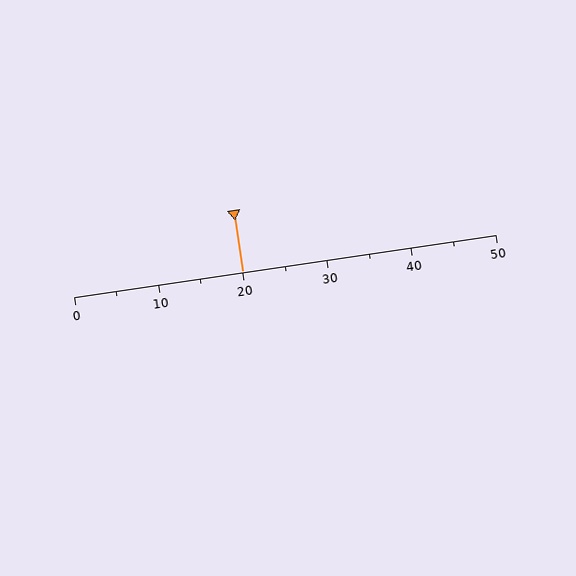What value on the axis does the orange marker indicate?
The marker indicates approximately 20.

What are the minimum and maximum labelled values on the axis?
The axis runs from 0 to 50.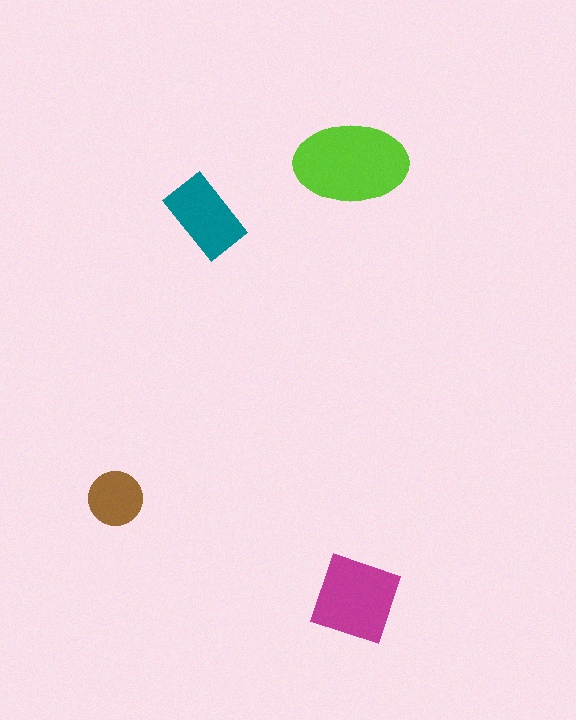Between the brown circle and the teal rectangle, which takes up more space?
The teal rectangle.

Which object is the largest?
The lime ellipse.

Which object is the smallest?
The brown circle.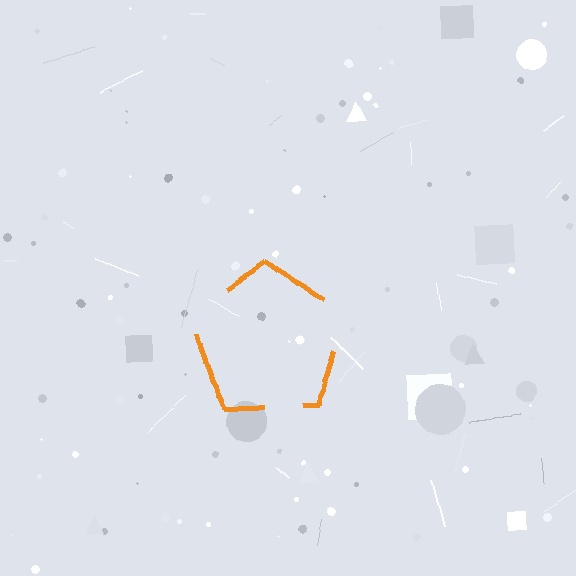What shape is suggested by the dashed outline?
The dashed outline suggests a pentagon.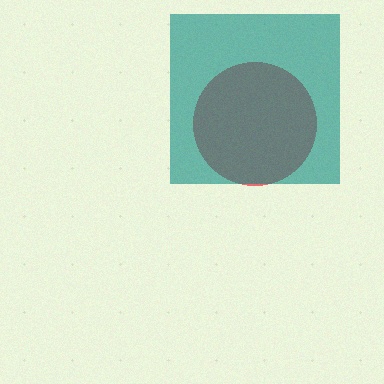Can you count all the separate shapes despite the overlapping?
Yes, there are 2 separate shapes.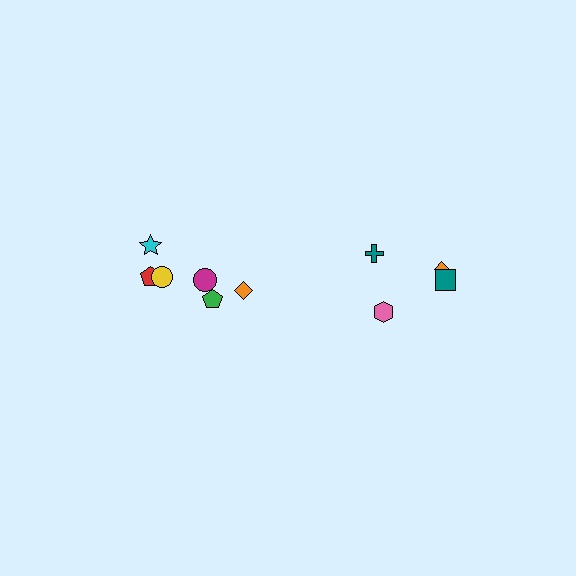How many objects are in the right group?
There are 4 objects.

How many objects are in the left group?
There are 6 objects.